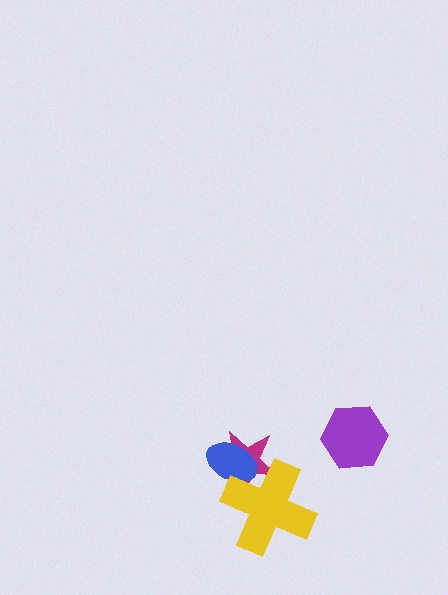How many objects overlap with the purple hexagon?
0 objects overlap with the purple hexagon.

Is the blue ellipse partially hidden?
Yes, it is partially covered by another shape.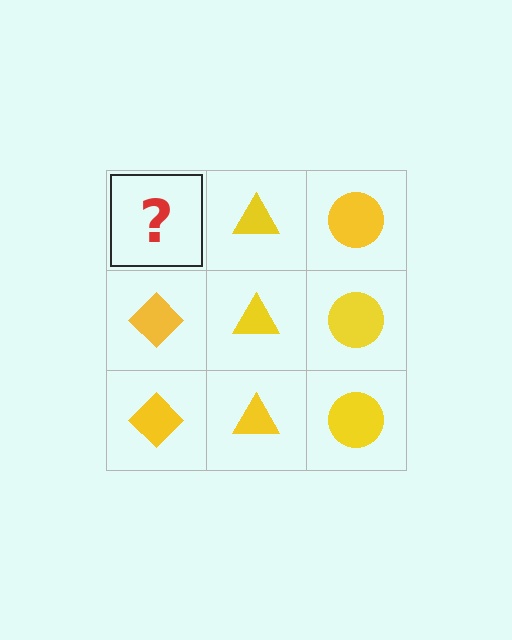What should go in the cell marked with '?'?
The missing cell should contain a yellow diamond.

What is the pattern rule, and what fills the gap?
The rule is that each column has a consistent shape. The gap should be filled with a yellow diamond.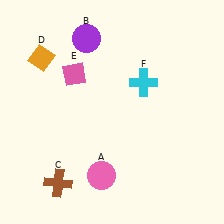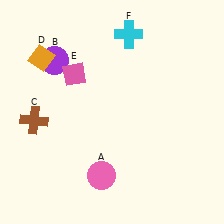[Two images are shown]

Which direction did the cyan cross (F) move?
The cyan cross (F) moved up.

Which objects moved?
The objects that moved are: the purple circle (B), the brown cross (C), the cyan cross (F).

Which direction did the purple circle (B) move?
The purple circle (B) moved left.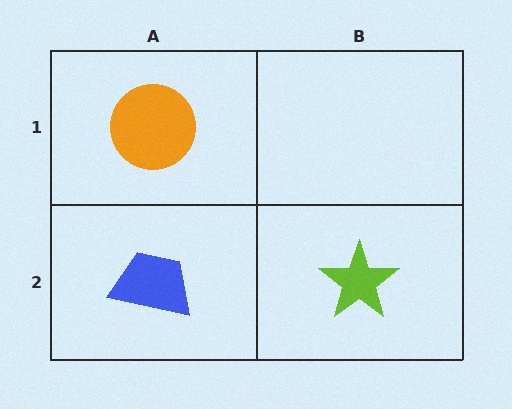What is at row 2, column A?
A blue trapezoid.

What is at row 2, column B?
A lime star.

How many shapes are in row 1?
1 shape.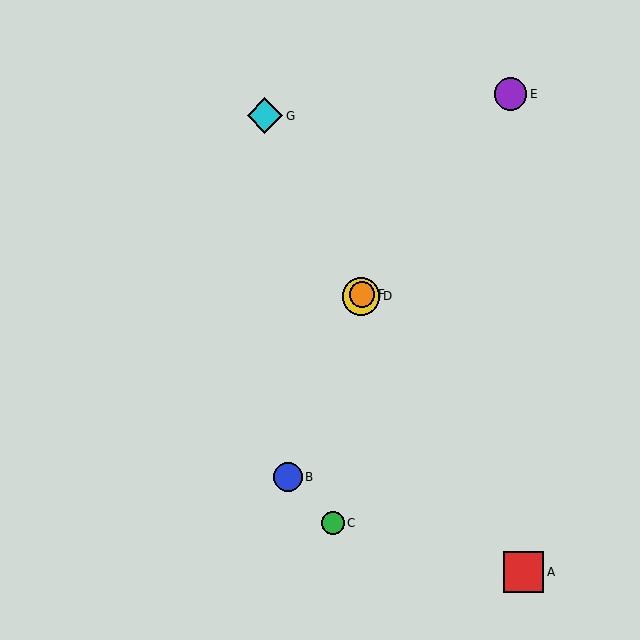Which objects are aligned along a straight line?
Objects B, D, F are aligned along a straight line.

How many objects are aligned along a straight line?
3 objects (B, D, F) are aligned along a straight line.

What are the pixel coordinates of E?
Object E is at (510, 94).